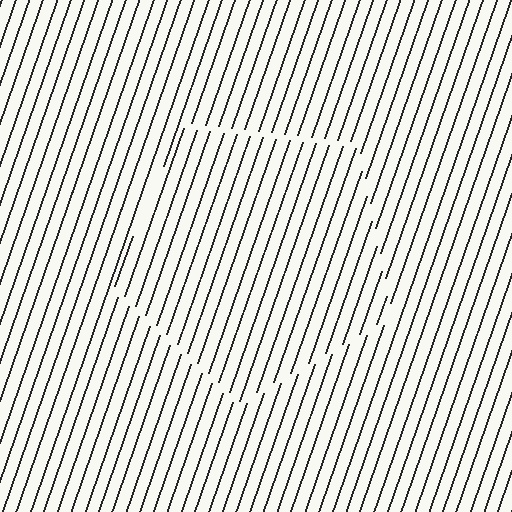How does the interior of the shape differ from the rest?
The interior of the shape contains the same grating, shifted by half a period — the contour is defined by the phase discontinuity where line-ends from the inner and outer gratings abut.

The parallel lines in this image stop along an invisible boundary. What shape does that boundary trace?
An illusory pentagon. The interior of the shape contains the same grating, shifted by half a period — the contour is defined by the phase discontinuity where line-ends from the inner and outer gratings abut.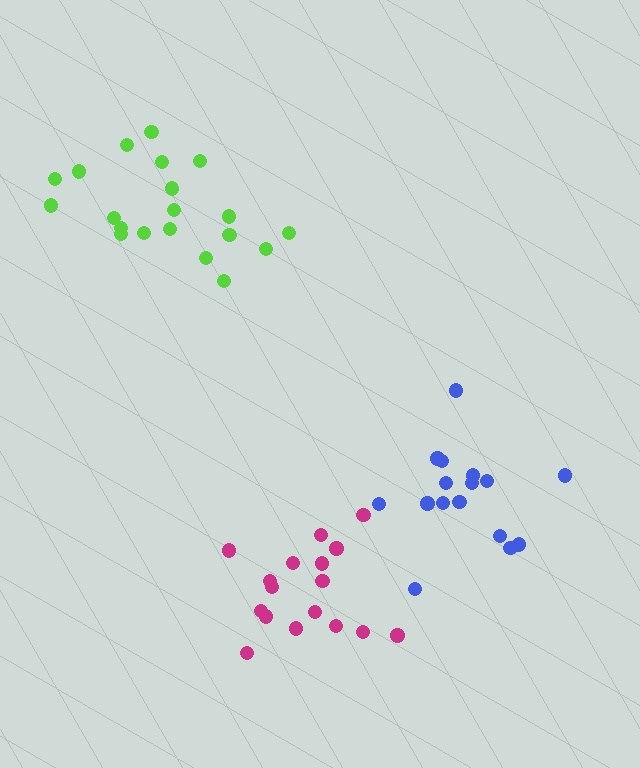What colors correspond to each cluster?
The clusters are colored: magenta, blue, lime.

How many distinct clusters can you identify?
There are 3 distinct clusters.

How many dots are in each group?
Group 1: 17 dots, Group 2: 16 dots, Group 3: 20 dots (53 total).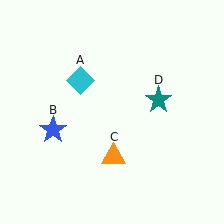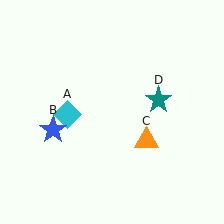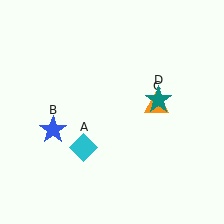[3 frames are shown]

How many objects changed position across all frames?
2 objects changed position: cyan diamond (object A), orange triangle (object C).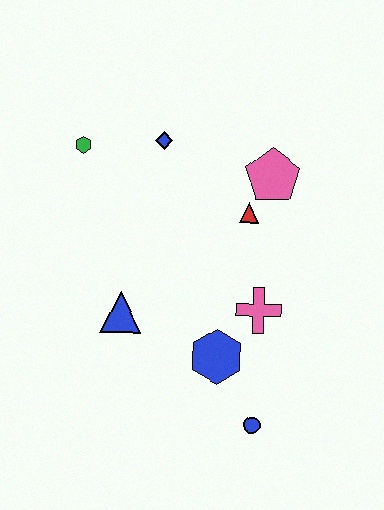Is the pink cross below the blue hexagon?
No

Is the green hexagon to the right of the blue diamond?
No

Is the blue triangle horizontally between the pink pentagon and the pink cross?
No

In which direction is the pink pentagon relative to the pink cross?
The pink pentagon is above the pink cross.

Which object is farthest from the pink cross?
The green hexagon is farthest from the pink cross.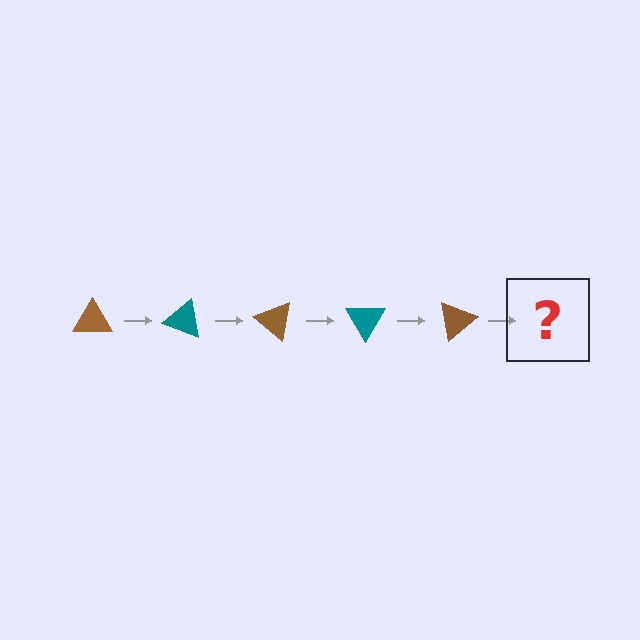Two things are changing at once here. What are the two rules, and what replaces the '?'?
The two rules are that it rotates 20 degrees each step and the color cycles through brown and teal. The '?' should be a teal triangle, rotated 100 degrees from the start.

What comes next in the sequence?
The next element should be a teal triangle, rotated 100 degrees from the start.